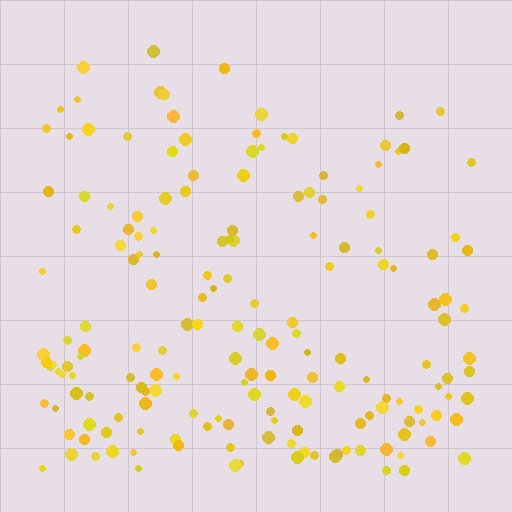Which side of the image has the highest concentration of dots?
The bottom.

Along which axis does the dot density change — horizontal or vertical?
Vertical.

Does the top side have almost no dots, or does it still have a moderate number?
Still a moderate number, just noticeably fewer than the bottom.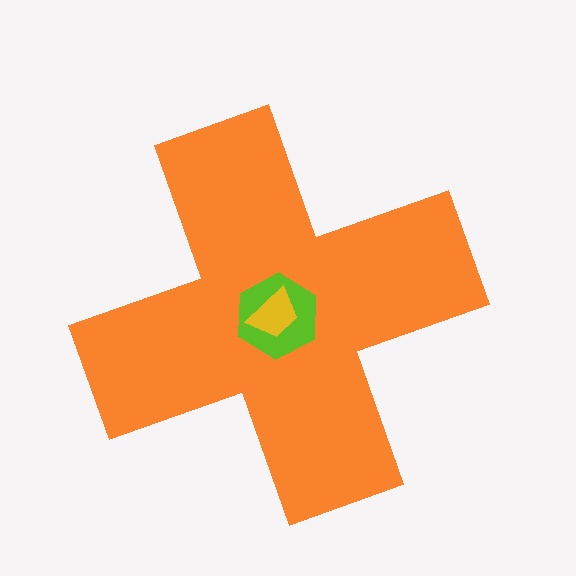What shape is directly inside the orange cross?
The lime hexagon.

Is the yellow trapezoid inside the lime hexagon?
Yes.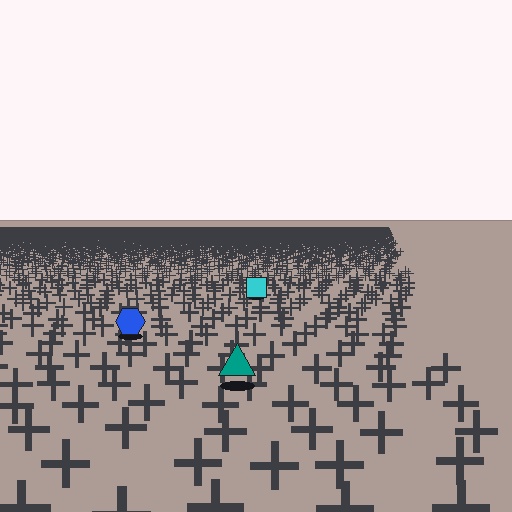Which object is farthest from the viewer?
The cyan square is farthest from the viewer. It appears smaller and the ground texture around it is denser.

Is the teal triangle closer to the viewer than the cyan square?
Yes. The teal triangle is closer — you can tell from the texture gradient: the ground texture is coarser near it.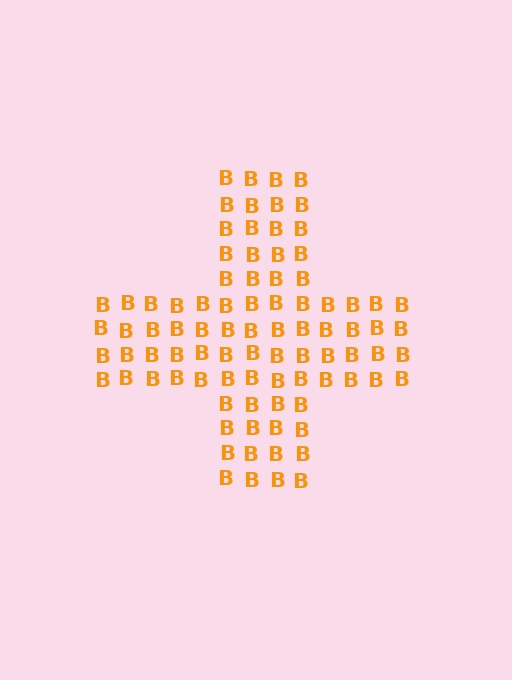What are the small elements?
The small elements are letter B's.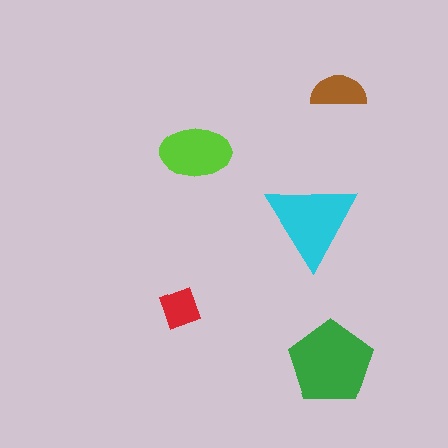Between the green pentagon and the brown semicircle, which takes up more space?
The green pentagon.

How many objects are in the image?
There are 5 objects in the image.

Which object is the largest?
The green pentagon.